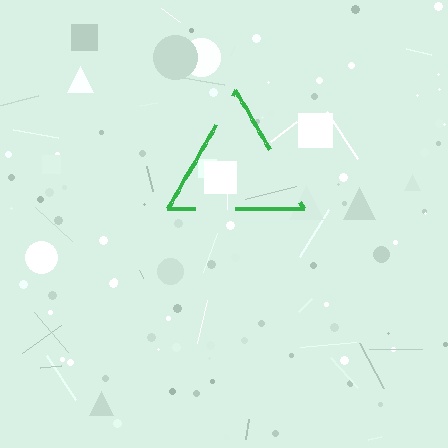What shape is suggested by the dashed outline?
The dashed outline suggests a triangle.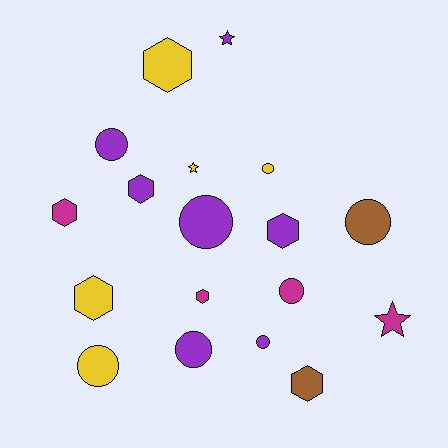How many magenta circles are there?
There is 1 magenta circle.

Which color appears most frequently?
Purple, with 7 objects.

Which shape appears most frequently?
Circle, with 8 objects.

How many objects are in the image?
There are 18 objects.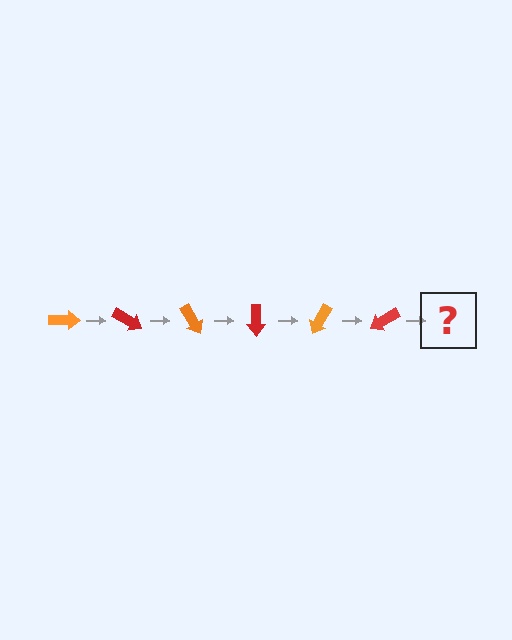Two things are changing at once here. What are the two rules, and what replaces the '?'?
The two rules are that it rotates 30 degrees each step and the color cycles through orange and red. The '?' should be an orange arrow, rotated 180 degrees from the start.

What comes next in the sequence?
The next element should be an orange arrow, rotated 180 degrees from the start.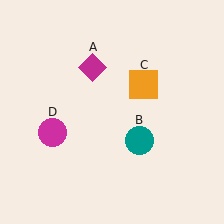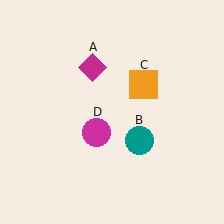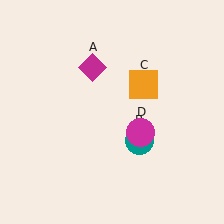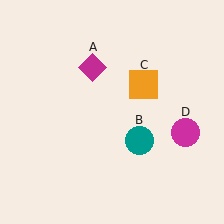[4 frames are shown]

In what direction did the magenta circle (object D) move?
The magenta circle (object D) moved right.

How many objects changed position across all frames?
1 object changed position: magenta circle (object D).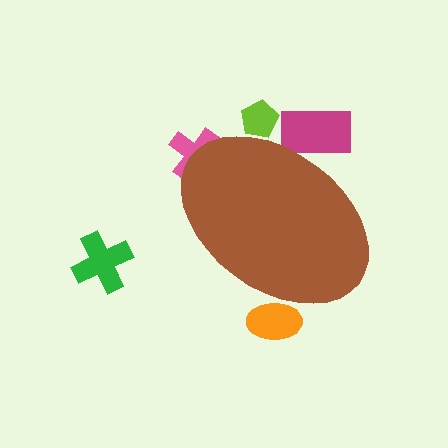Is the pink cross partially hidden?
Yes, the pink cross is partially hidden behind the brown ellipse.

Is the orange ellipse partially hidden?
Yes, the orange ellipse is partially hidden behind the brown ellipse.